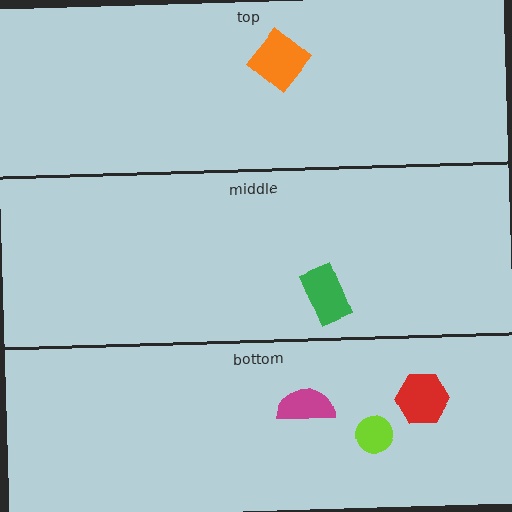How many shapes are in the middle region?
1.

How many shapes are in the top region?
1.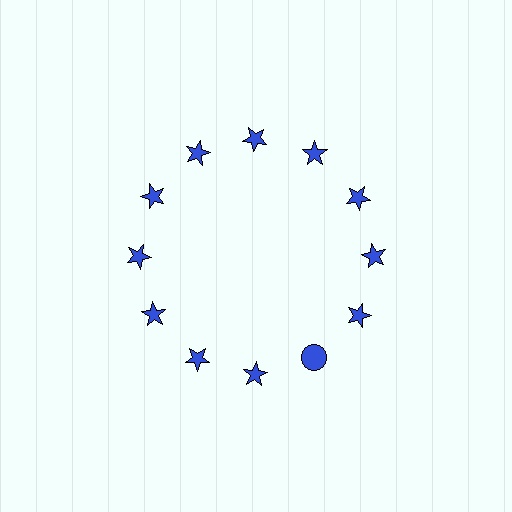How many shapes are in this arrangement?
There are 12 shapes arranged in a ring pattern.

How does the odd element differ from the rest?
It has a different shape: circle instead of star.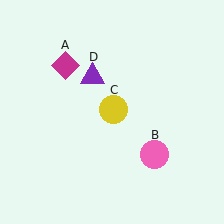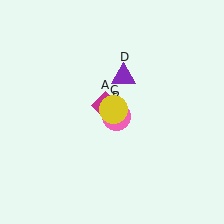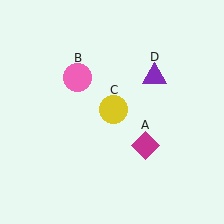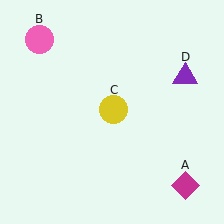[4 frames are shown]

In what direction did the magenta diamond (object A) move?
The magenta diamond (object A) moved down and to the right.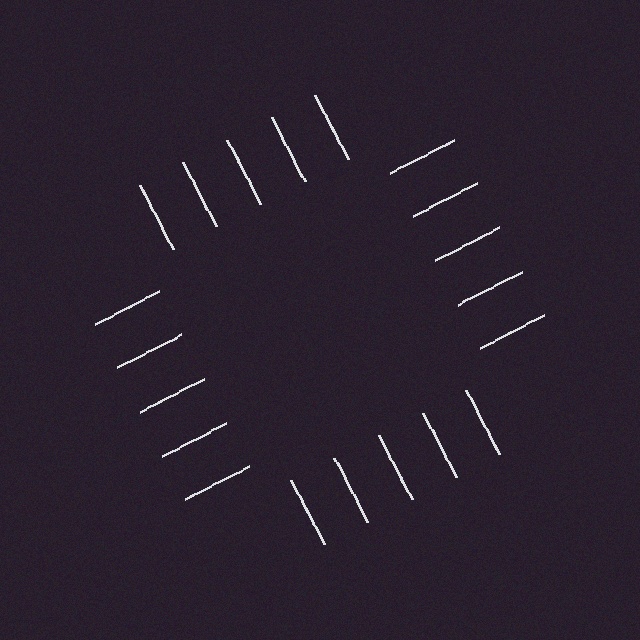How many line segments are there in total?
20 — 5 along each of the 4 edges.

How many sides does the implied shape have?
4 sides — the line-ends trace a square.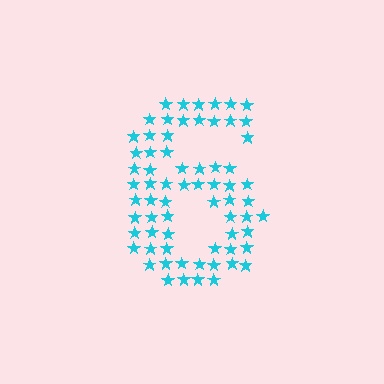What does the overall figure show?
The overall figure shows the digit 6.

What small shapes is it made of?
It is made of small stars.